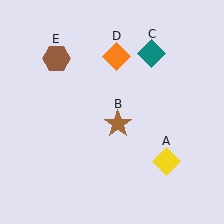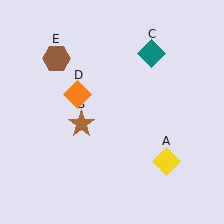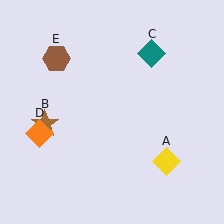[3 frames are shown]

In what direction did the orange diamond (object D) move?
The orange diamond (object D) moved down and to the left.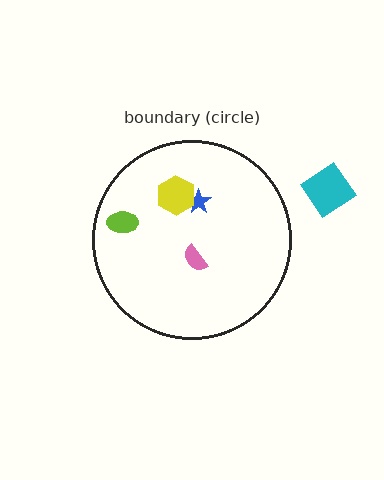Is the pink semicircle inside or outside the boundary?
Inside.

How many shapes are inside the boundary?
4 inside, 1 outside.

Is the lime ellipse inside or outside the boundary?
Inside.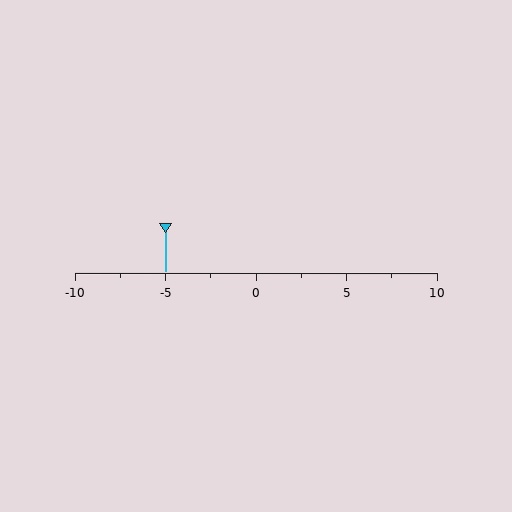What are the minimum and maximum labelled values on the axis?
The axis runs from -10 to 10.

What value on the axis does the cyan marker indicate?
The marker indicates approximately -5.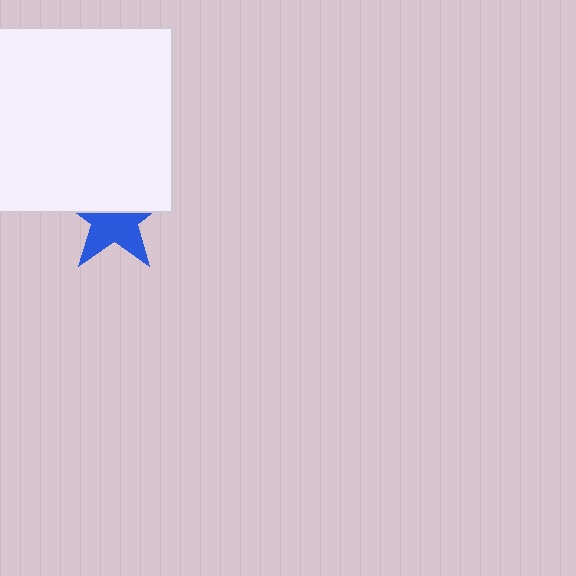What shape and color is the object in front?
The object in front is a white square.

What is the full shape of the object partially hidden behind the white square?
The partially hidden object is a blue star.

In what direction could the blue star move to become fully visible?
The blue star could move down. That would shift it out from behind the white square entirely.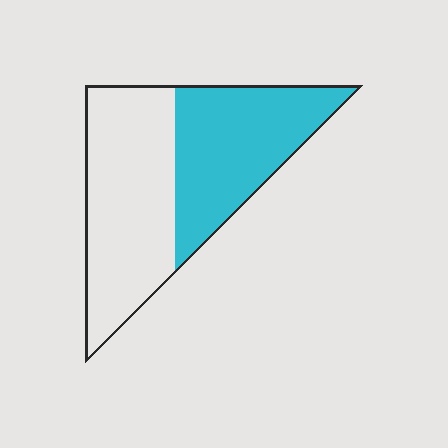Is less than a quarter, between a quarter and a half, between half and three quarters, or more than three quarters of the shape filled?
Between a quarter and a half.